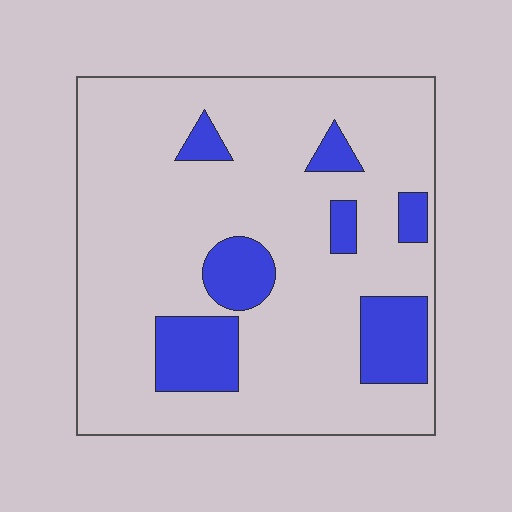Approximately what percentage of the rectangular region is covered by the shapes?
Approximately 20%.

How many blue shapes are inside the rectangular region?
7.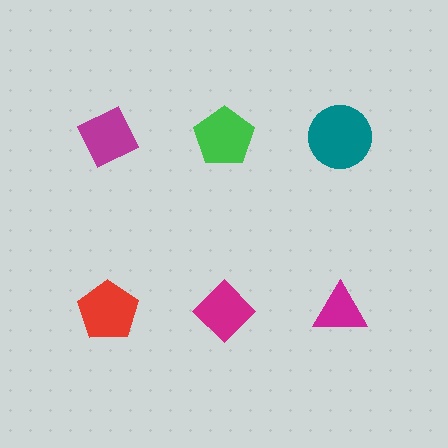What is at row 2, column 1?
A red pentagon.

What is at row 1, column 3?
A teal circle.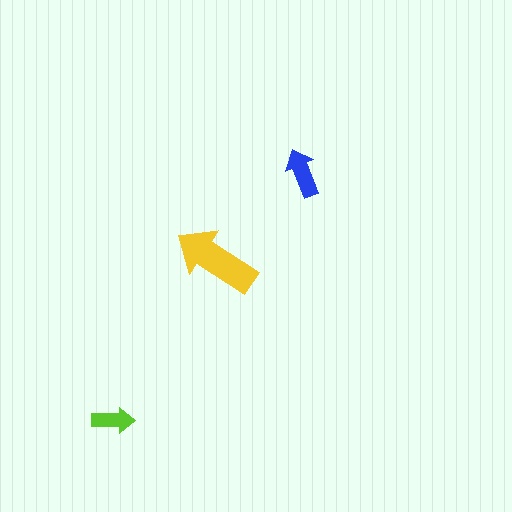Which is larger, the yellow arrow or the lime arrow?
The yellow one.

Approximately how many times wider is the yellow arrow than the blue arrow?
About 2 times wider.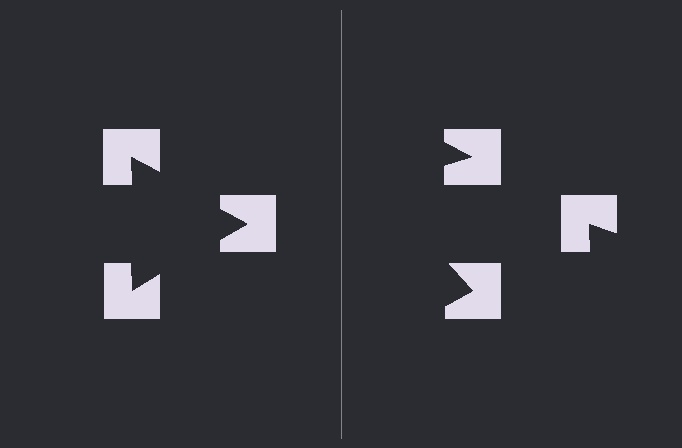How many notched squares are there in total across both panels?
6 — 3 on each side.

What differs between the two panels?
The notched squares are positioned identically on both sides; only the wedge orientations differ. On the left they align to a triangle; on the right they are misaligned.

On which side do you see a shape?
An illusory triangle appears on the left side. On the right side the wedge cuts are rotated, so no coherent shape forms.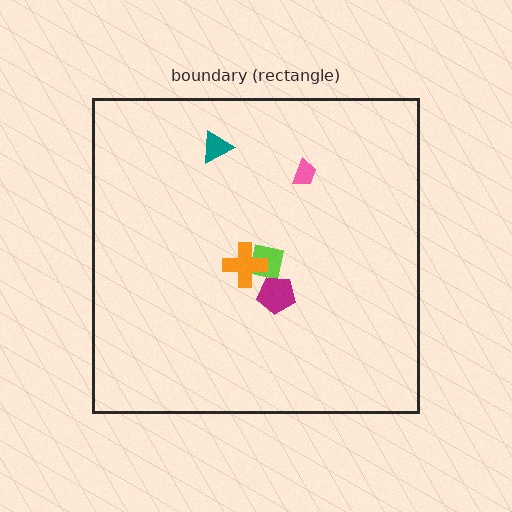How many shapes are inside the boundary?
5 inside, 0 outside.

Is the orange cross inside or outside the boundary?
Inside.